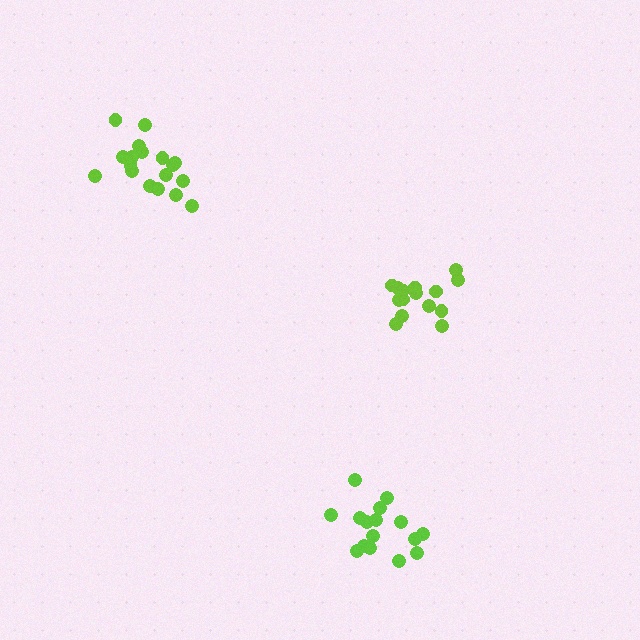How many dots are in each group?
Group 1: 16 dots, Group 2: 18 dots, Group 3: 16 dots (50 total).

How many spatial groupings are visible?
There are 3 spatial groupings.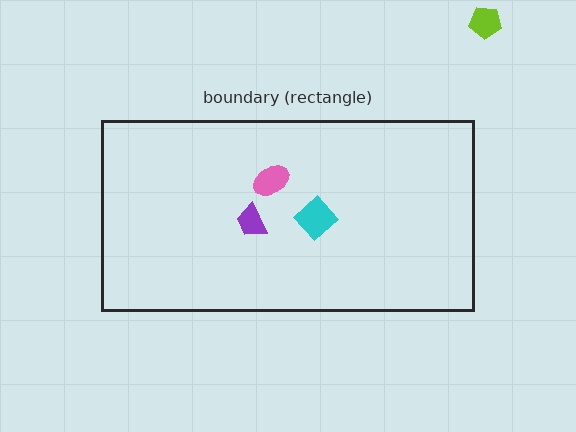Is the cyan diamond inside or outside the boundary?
Inside.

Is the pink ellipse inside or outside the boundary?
Inside.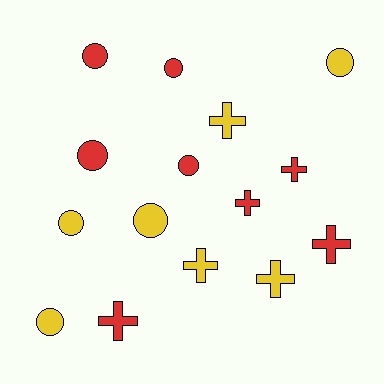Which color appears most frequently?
Red, with 8 objects.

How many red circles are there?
There are 4 red circles.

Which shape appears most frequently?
Circle, with 8 objects.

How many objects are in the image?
There are 15 objects.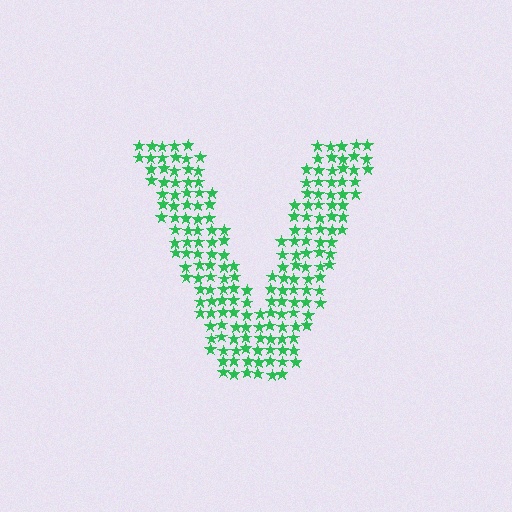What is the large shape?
The large shape is the letter V.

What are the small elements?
The small elements are stars.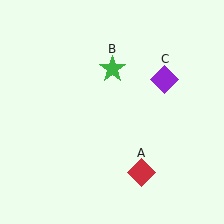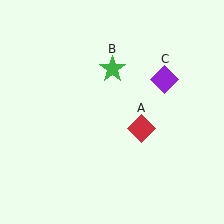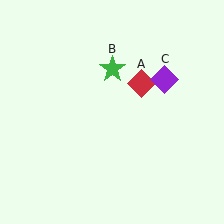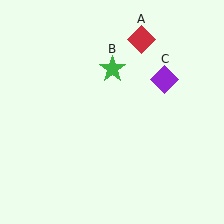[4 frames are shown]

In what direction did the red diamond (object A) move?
The red diamond (object A) moved up.